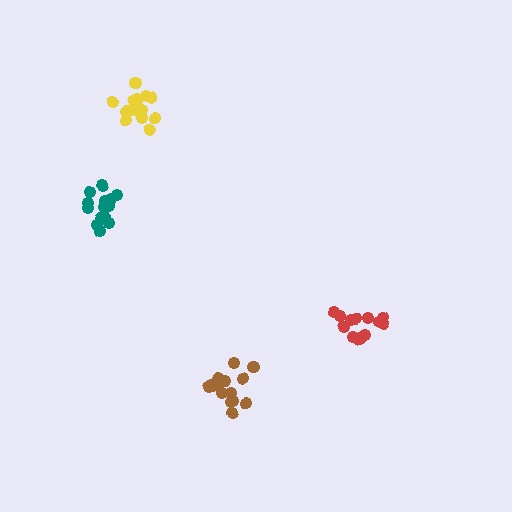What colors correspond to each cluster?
The clusters are colored: red, teal, yellow, brown.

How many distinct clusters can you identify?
There are 4 distinct clusters.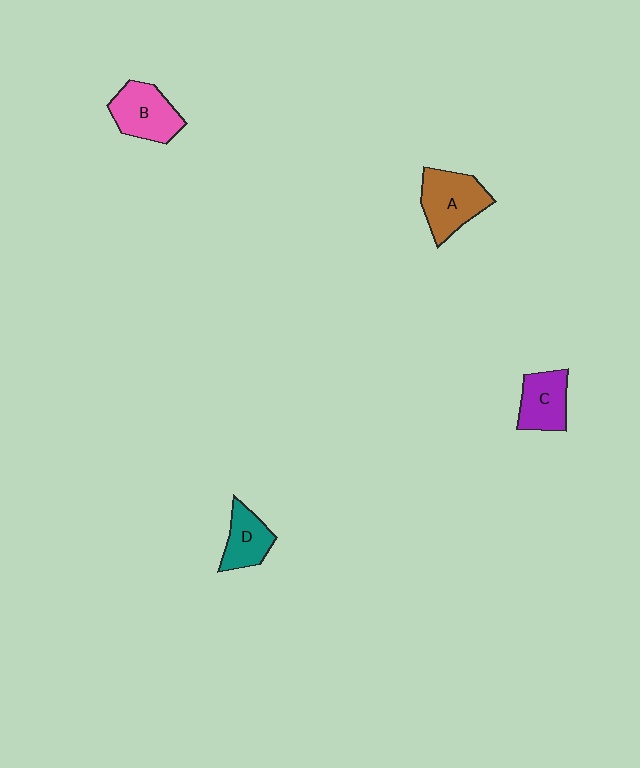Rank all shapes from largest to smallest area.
From largest to smallest: A (brown), B (pink), C (purple), D (teal).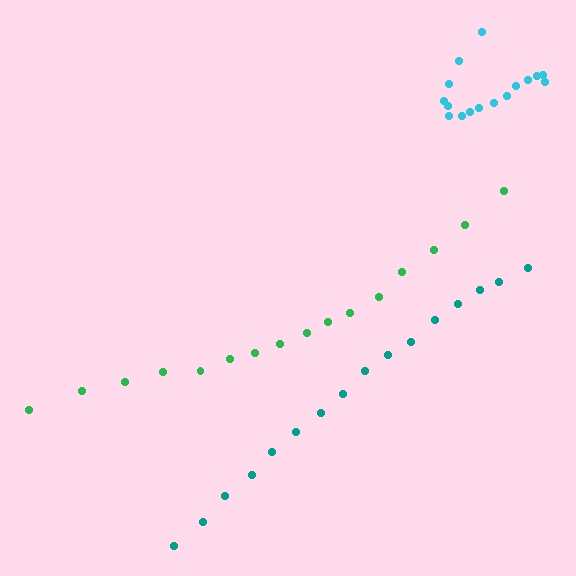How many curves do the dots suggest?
There are 3 distinct paths.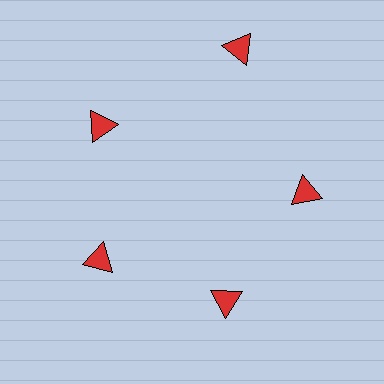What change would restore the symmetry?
The symmetry would be restored by moving it inward, back onto the ring so that all 5 triangles sit at equal angles and equal distance from the center.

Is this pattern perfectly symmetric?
No. The 5 red triangles are arranged in a ring, but one element near the 1 o'clock position is pushed outward from the center, breaking the 5-fold rotational symmetry.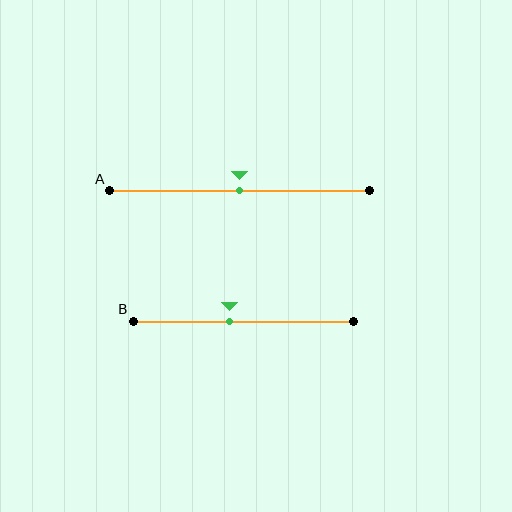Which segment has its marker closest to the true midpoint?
Segment A has its marker closest to the true midpoint.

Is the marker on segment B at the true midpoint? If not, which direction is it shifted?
No, the marker on segment B is shifted to the left by about 6% of the segment length.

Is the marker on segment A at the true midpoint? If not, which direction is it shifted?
Yes, the marker on segment A is at the true midpoint.